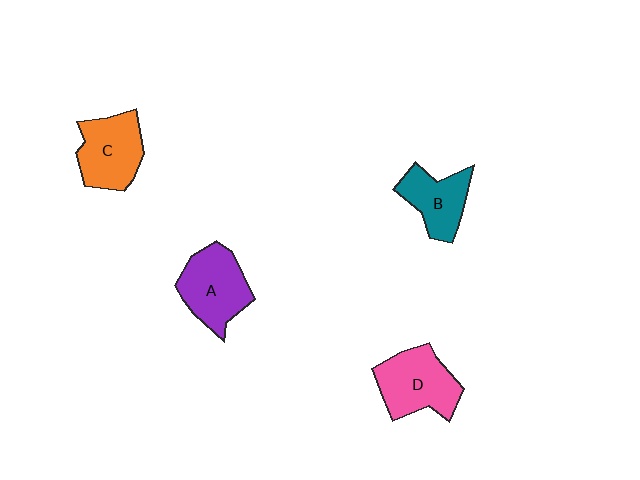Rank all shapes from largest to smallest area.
From largest to smallest: D (pink), A (purple), C (orange), B (teal).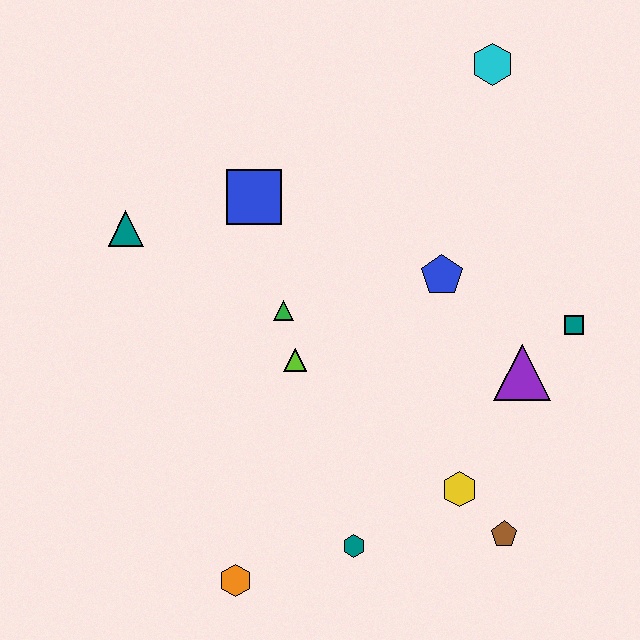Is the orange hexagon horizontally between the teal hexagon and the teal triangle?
Yes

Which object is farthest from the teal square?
The teal triangle is farthest from the teal square.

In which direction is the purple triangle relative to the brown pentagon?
The purple triangle is above the brown pentagon.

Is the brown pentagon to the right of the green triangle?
Yes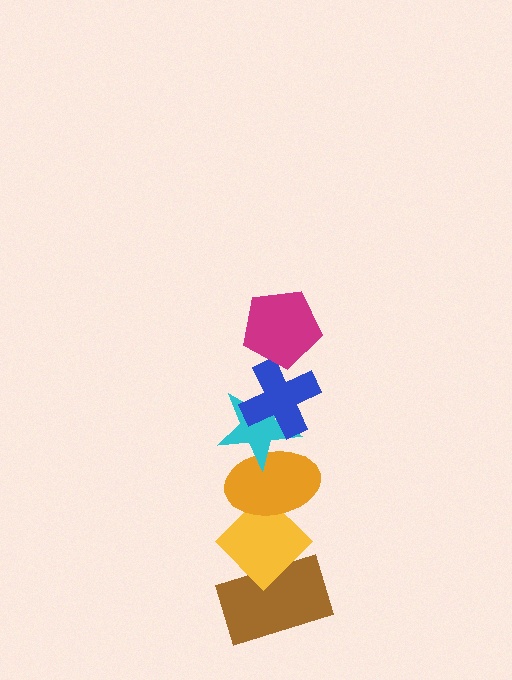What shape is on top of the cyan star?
The blue cross is on top of the cyan star.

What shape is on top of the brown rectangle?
The yellow diamond is on top of the brown rectangle.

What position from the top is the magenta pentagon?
The magenta pentagon is 1st from the top.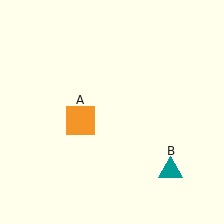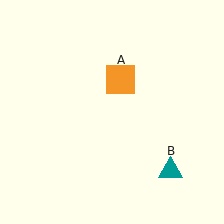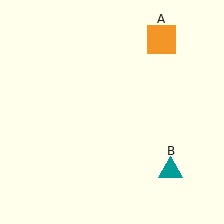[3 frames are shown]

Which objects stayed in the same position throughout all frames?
Teal triangle (object B) remained stationary.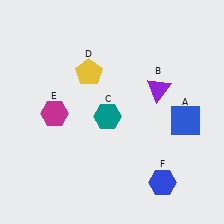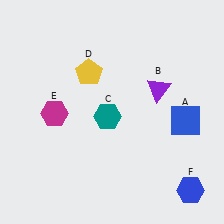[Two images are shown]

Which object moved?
The blue hexagon (F) moved right.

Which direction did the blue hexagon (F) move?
The blue hexagon (F) moved right.